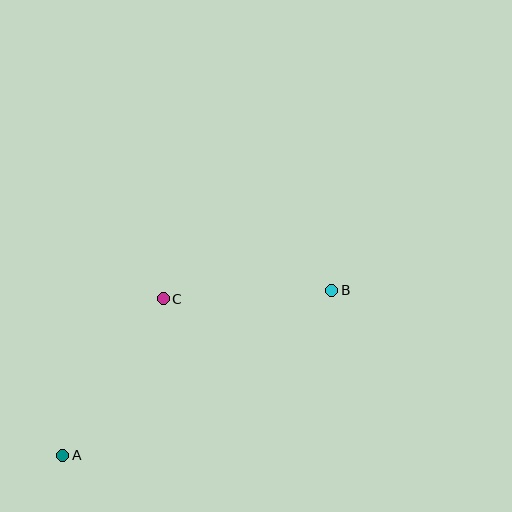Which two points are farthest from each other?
Points A and B are farthest from each other.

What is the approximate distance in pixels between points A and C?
The distance between A and C is approximately 186 pixels.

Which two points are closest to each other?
Points B and C are closest to each other.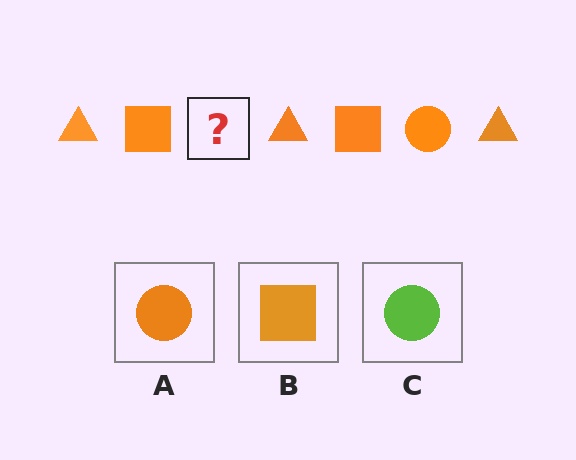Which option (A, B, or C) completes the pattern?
A.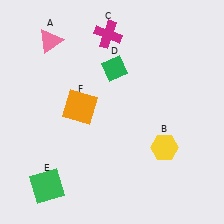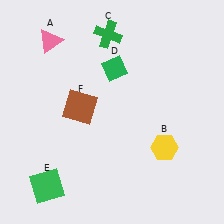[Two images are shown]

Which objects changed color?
C changed from magenta to green. F changed from orange to brown.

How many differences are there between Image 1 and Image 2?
There are 2 differences between the two images.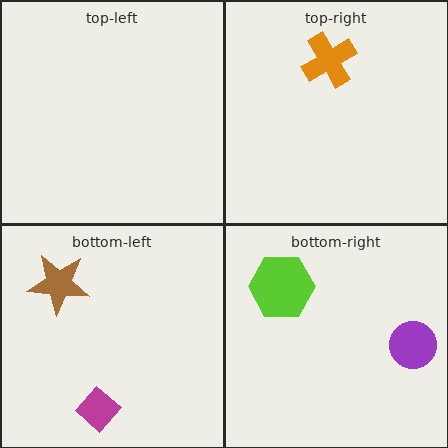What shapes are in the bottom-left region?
The magenta diamond, the brown star.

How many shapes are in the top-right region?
1.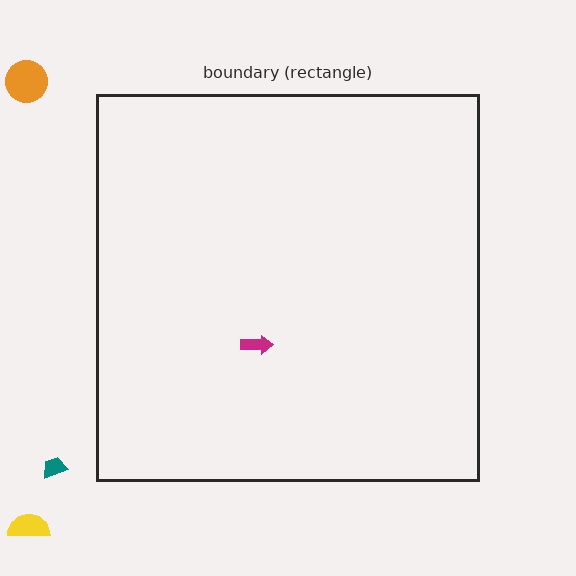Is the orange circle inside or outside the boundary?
Outside.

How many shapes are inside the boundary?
1 inside, 3 outside.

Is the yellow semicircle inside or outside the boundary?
Outside.